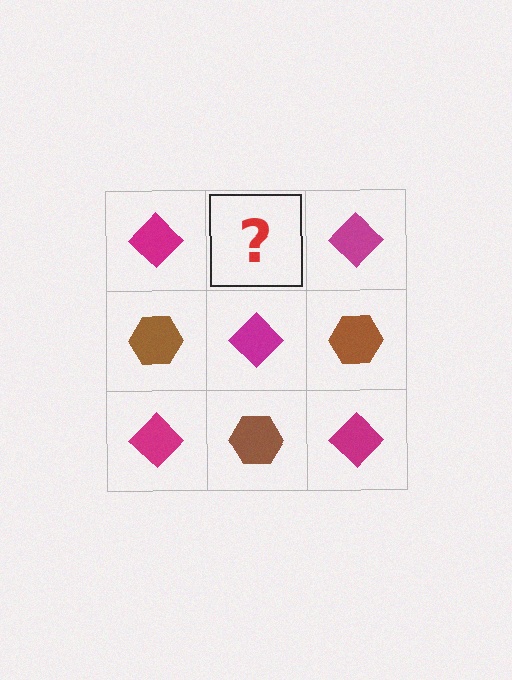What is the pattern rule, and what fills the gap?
The rule is that it alternates magenta diamond and brown hexagon in a checkerboard pattern. The gap should be filled with a brown hexagon.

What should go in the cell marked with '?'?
The missing cell should contain a brown hexagon.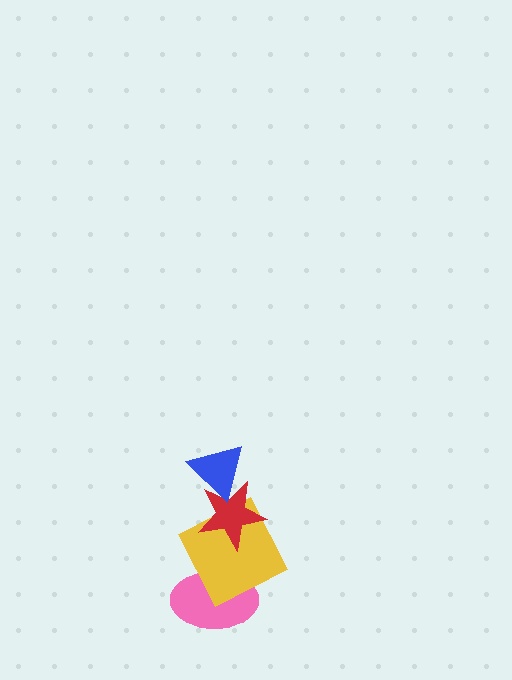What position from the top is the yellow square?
The yellow square is 3rd from the top.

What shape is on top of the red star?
The blue triangle is on top of the red star.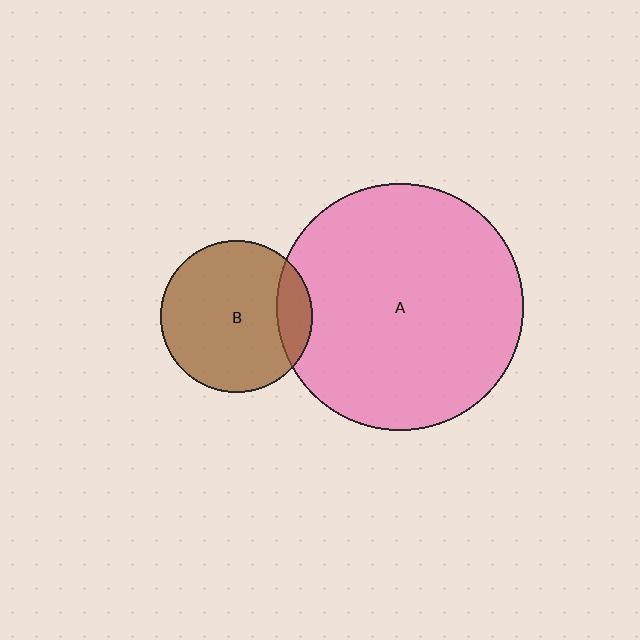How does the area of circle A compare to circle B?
Approximately 2.7 times.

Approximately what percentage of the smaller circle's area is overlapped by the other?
Approximately 15%.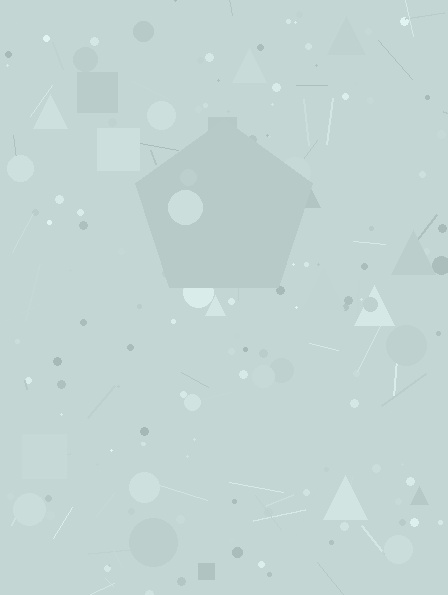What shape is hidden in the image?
A pentagon is hidden in the image.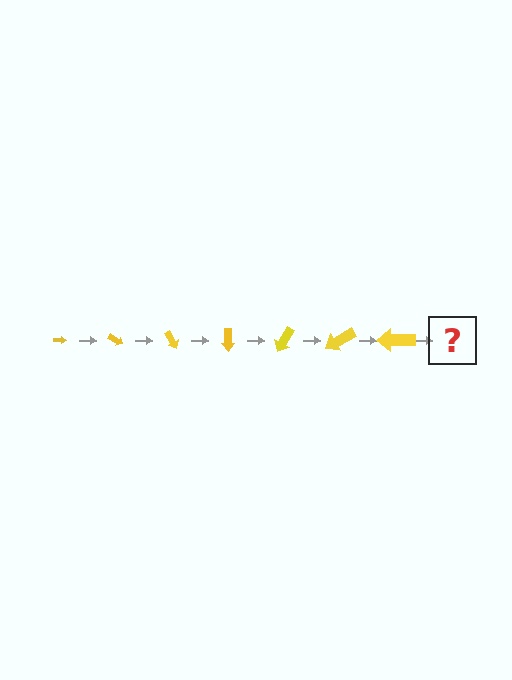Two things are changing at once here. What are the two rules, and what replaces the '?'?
The two rules are that the arrow grows larger each step and it rotates 30 degrees each step. The '?' should be an arrow, larger than the previous one and rotated 210 degrees from the start.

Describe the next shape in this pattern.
It should be an arrow, larger than the previous one and rotated 210 degrees from the start.